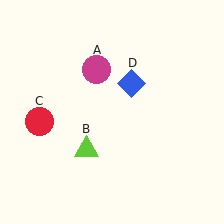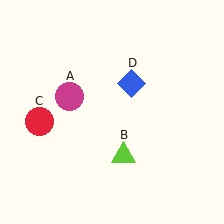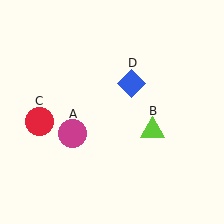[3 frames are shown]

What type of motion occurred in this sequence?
The magenta circle (object A), lime triangle (object B) rotated counterclockwise around the center of the scene.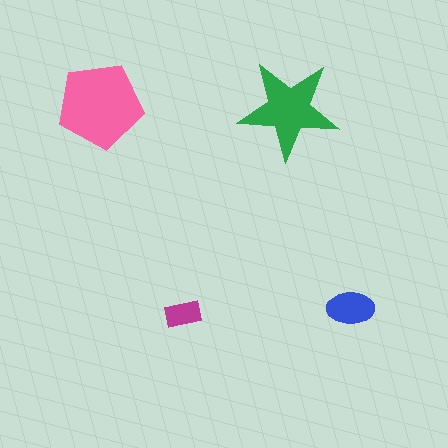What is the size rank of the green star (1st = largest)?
2nd.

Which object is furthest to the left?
The pink pentagon is leftmost.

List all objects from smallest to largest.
The magenta rectangle, the blue ellipse, the green star, the pink pentagon.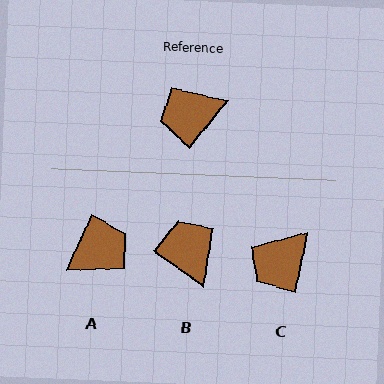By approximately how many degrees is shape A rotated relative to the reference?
Approximately 165 degrees clockwise.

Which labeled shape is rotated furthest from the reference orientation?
A, about 165 degrees away.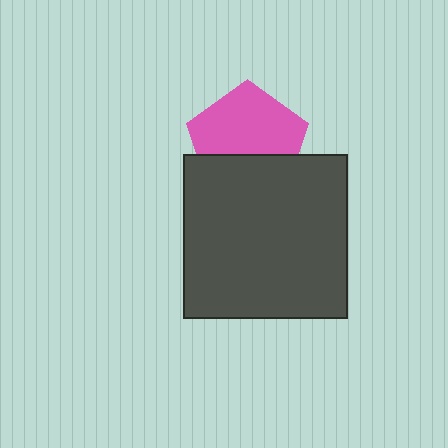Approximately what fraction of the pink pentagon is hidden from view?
Roughly 38% of the pink pentagon is hidden behind the dark gray square.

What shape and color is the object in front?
The object in front is a dark gray square.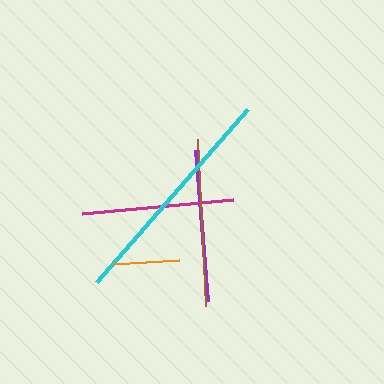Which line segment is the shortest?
The orange line is the shortest at approximately 66 pixels.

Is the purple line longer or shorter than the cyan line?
The cyan line is longer than the purple line.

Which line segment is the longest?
The cyan line is the longest at approximately 230 pixels.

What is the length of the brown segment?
The brown segment is approximately 168 pixels long.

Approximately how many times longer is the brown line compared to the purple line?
The brown line is approximately 1.1 times the length of the purple line.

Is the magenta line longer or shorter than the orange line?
The magenta line is longer than the orange line.